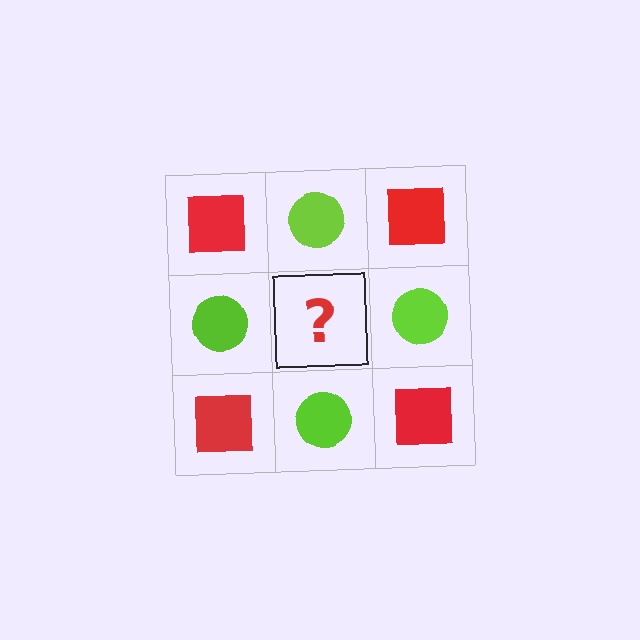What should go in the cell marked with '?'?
The missing cell should contain a red square.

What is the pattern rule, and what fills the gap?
The rule is that it alternates red square and lime circle in a checkerboard pattern. The gap should be filled with a red square.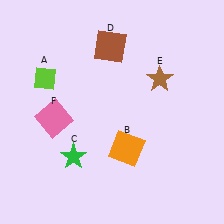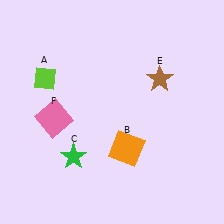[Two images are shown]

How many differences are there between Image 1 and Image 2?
There is 1 difference between the two images.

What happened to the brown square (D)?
The brown square (D) was removed in Image 2. It was in the top-left area of Image 1.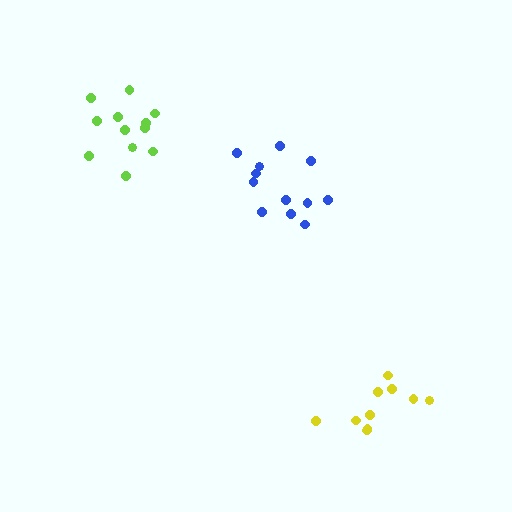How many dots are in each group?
Group 1: 10 dots, Group 2: 12 dots, Group 3: 12 dots (34 total).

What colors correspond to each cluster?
The clusters are colored: yellow, blue, lime.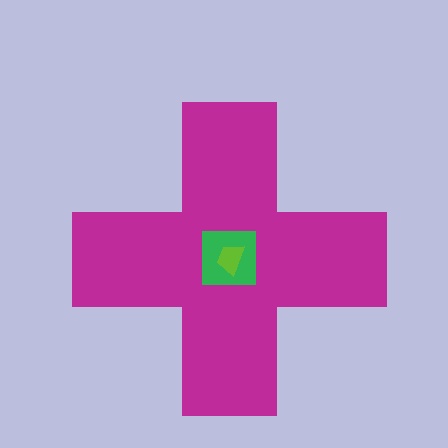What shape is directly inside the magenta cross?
The green square.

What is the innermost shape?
The lime trapezoid.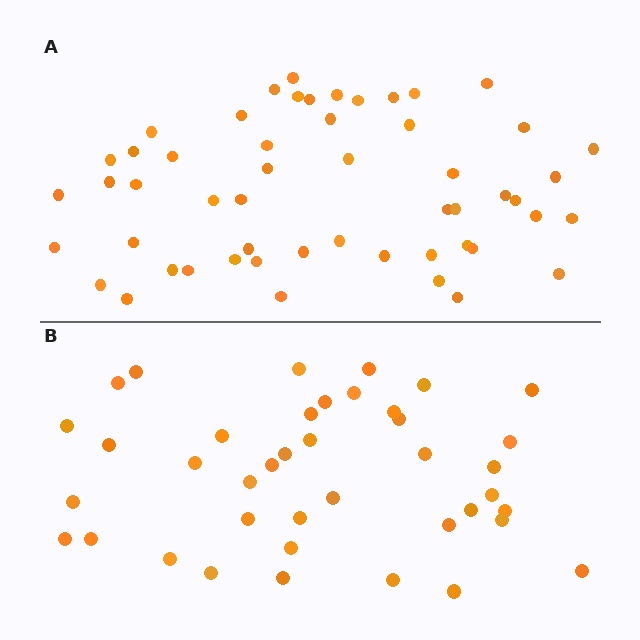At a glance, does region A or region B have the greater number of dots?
Region A (the top region) has more dots.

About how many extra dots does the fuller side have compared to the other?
Region A has approximately 15 more dots than region B.